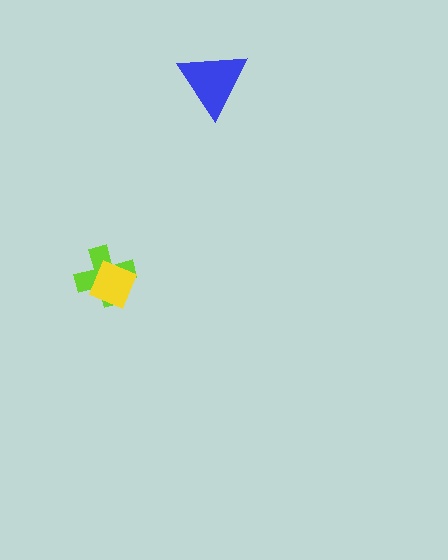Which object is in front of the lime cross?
The yellow diamond is in front of the lime cross.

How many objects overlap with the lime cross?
1 object overlaps with the lime cross.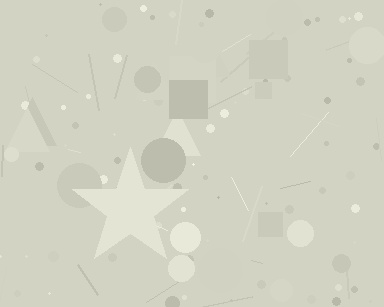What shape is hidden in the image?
A star is hidden in the image.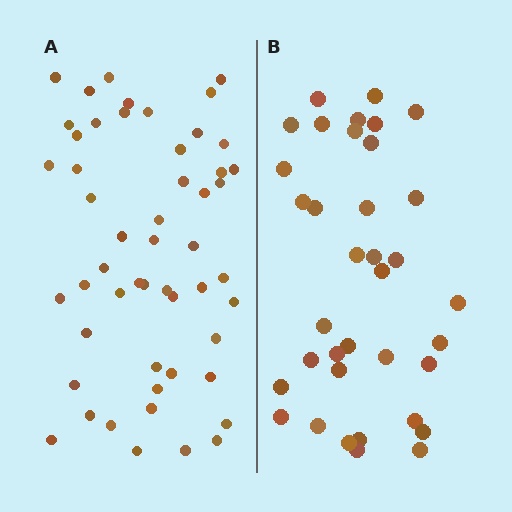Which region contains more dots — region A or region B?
Region A (the left region) has more dots.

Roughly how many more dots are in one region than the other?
Region A has approximately 15 more dots than region B.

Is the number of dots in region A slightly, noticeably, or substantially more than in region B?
Region A has noticeably more, but not dramatically so. The ratio is roughly 1.4 to 1.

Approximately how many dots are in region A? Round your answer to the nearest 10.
About 50 dots. (The exact count is 52, which rounds to 50.)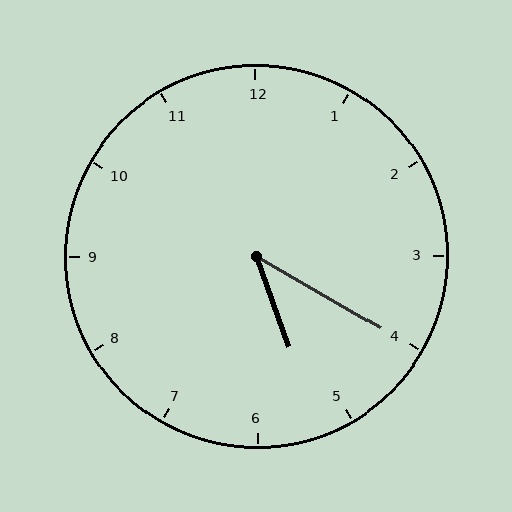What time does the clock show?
5:20.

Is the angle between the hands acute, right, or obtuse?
It is acute.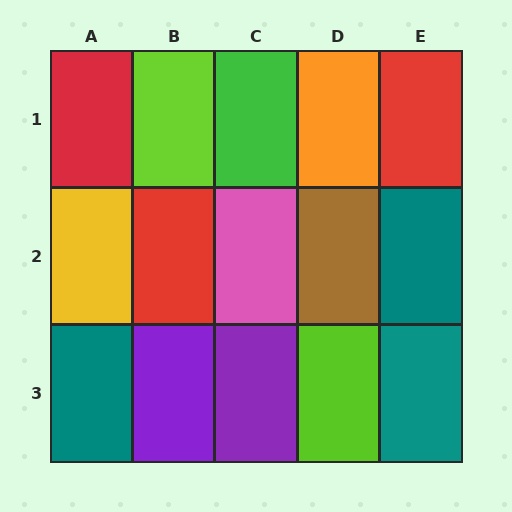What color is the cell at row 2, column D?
Brown.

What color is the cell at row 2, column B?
Red.